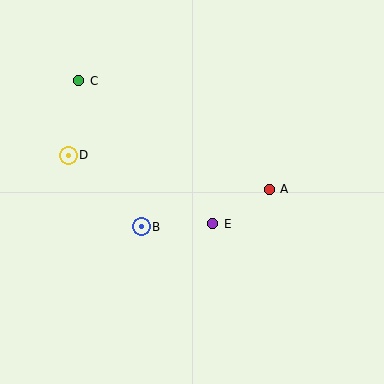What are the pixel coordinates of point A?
Point A is at (269, 189).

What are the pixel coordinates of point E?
Point E is at (213, 224).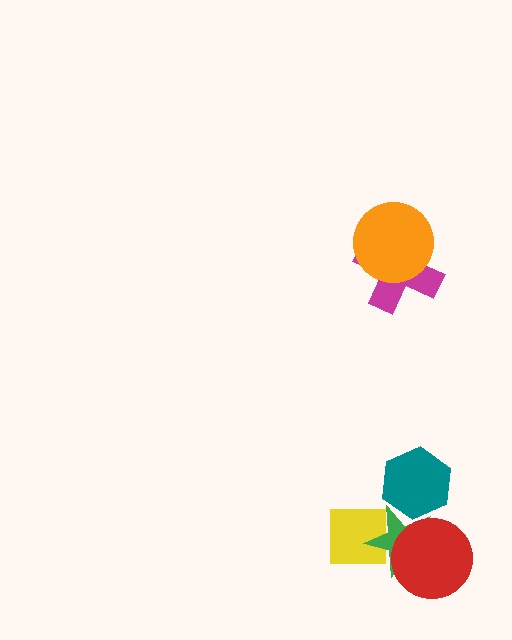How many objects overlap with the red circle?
1 object overlaps with the red circle.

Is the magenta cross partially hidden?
Yes, it is partially covered by another shape.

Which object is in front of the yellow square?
The green star is in front of the yellow square.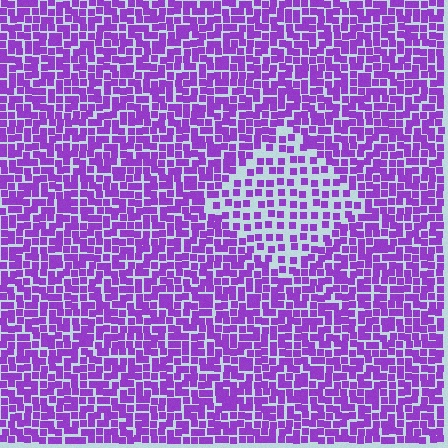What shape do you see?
I see a diamond.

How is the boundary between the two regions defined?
The boundary is defined by a change in element density (approximately 1.9x ratio). All elements are the same color, size, and shape.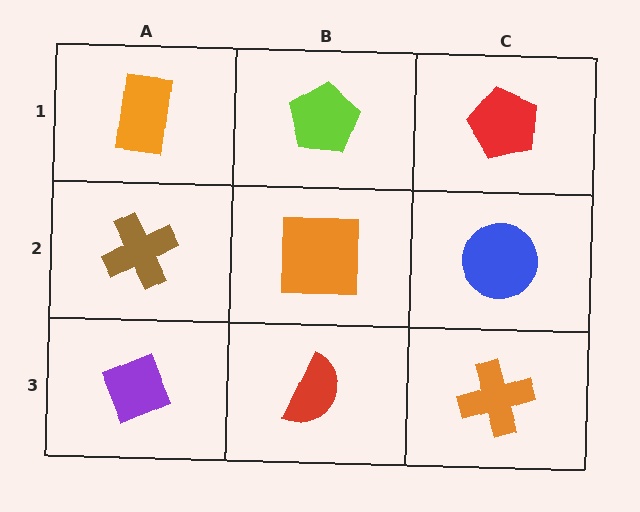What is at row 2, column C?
A blue circle.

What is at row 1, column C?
A red pentagon.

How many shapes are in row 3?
3 shapes.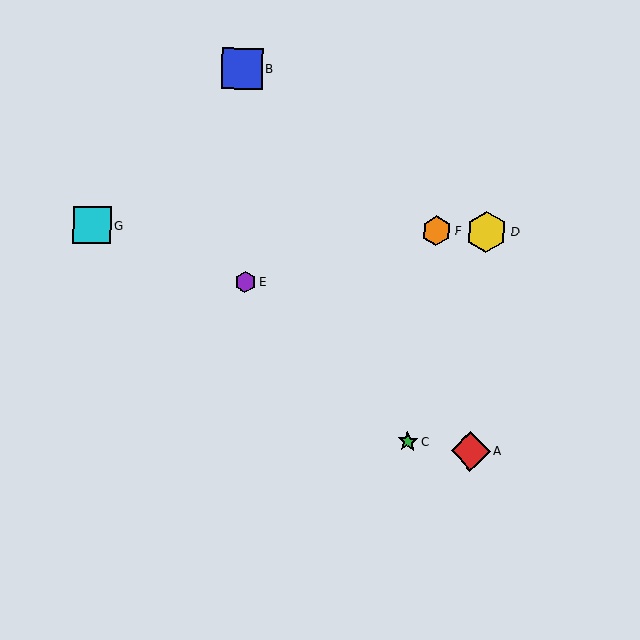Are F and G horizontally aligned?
Yes, both are at y≈231.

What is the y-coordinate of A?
Object A is at y≈451.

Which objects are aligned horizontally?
Objects D, F, G are aligned horizontally.